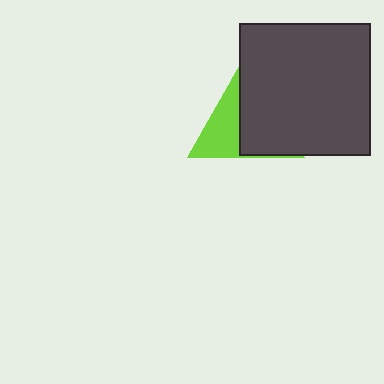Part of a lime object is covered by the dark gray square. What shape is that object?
It is a triangle.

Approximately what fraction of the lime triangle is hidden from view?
Roughly 58% of the lime triangle is hidden behind the dark gray square.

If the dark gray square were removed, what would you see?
You would see the complete lime triangle.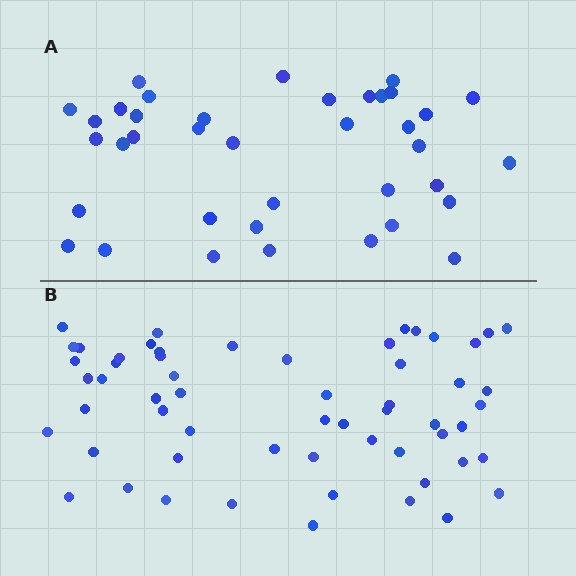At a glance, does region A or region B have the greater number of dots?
Region B (the bottom region) has more dots.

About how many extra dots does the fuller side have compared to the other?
Region B has approximately 20 more dots than region A.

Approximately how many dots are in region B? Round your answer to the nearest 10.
About 60 dots. (The exact count is 58, which rounds to 60.)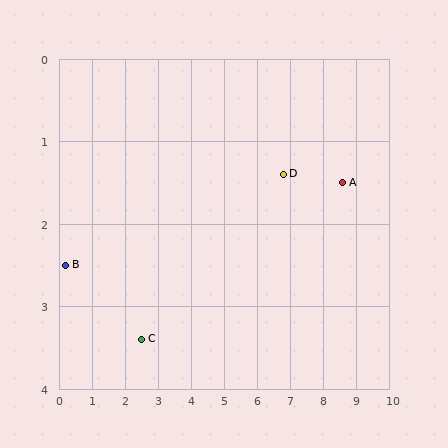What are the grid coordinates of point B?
Point B is at approximately (0.2, 2.5).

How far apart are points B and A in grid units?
Points B and A are about 8.5 grid units apart.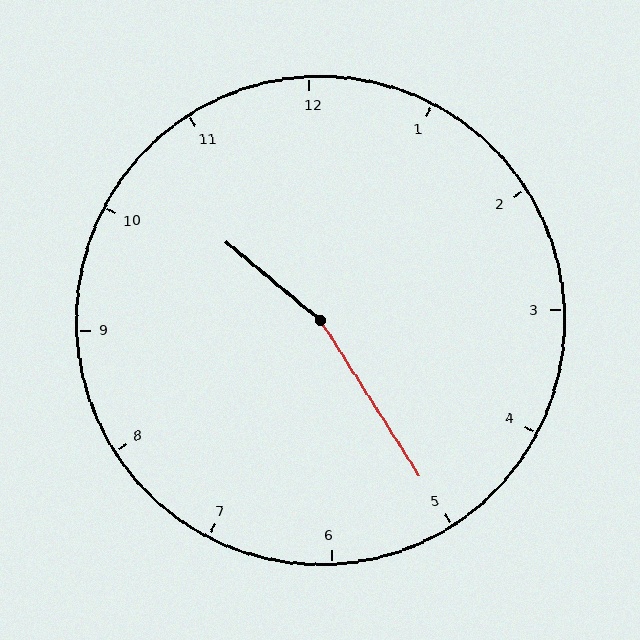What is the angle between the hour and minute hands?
Approximately 162 degrees.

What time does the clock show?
10:25.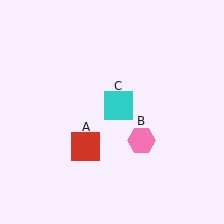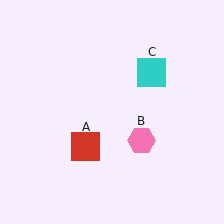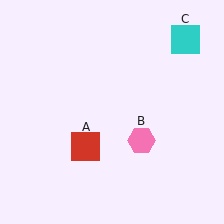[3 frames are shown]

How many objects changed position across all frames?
1 object changed position: cyan square (object C).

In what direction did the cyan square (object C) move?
The cyan square (object C) moved up and to the right.